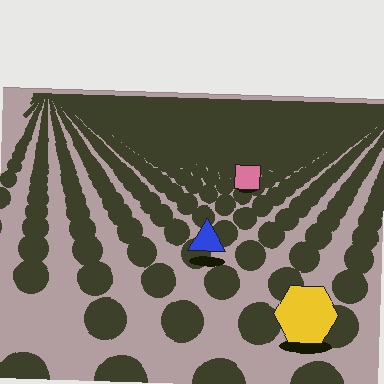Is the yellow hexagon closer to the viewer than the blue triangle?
Yes. The yellow hexagon is closer — you can tell from the texture gradient: the ground texture is coarser near it.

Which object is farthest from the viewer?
The pink square is farthest from the viewer. It appears smaller and the ground texture around it is denser.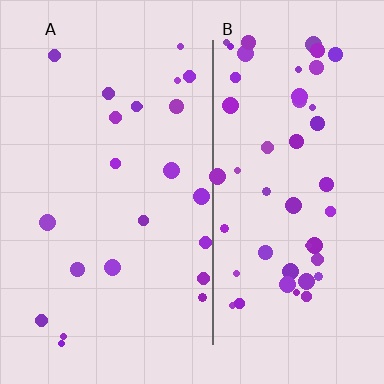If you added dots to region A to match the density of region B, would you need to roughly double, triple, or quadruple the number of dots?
Approximately double.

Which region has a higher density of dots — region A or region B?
B (the right).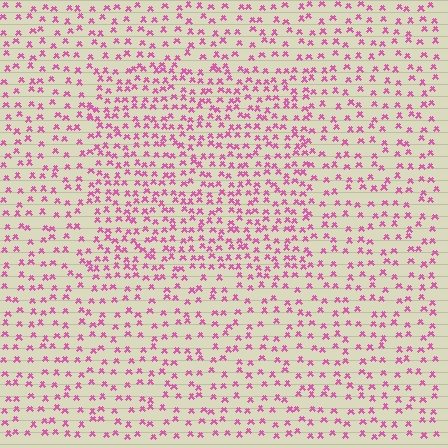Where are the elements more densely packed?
The elements are more densely packed inside the rectangle boundary.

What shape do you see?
I see a rectangle.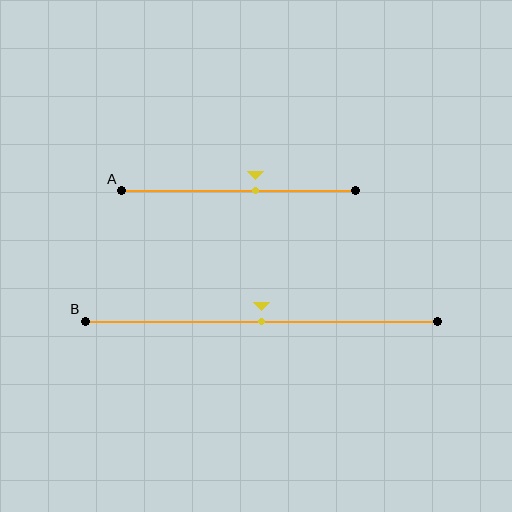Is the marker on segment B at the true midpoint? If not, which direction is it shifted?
Yes, the marker on segment B is at the true midpoint.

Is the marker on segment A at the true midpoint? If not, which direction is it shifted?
No, the marker on segment A is shifted to the right by about 7% of the segment length.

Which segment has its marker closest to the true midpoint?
Segment B has its marker closest to the true midpoint.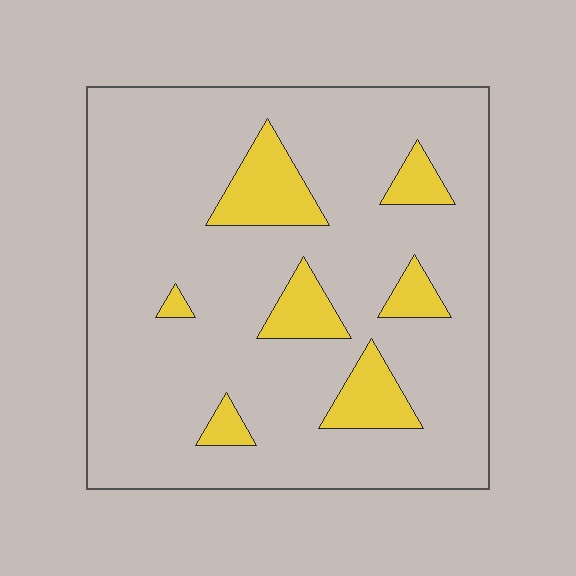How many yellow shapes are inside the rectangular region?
7.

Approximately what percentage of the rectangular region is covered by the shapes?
Approximately 15%.